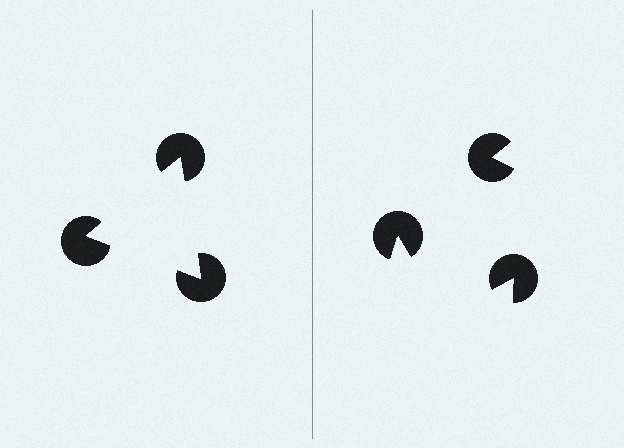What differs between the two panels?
The pac-man discs are positioned identically on both sides; only the wedge orientations differ. On the left they align to a triangle; on the right they are misaligned.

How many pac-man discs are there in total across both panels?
6 — 3 on each side.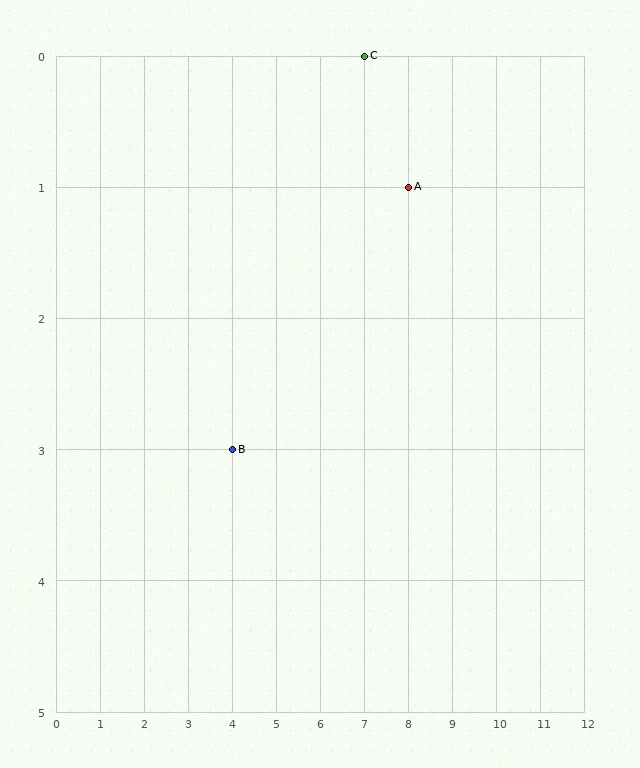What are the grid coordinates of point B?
Point B is at grid coordinates (4, 3).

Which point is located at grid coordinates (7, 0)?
Point C is at (7, 0).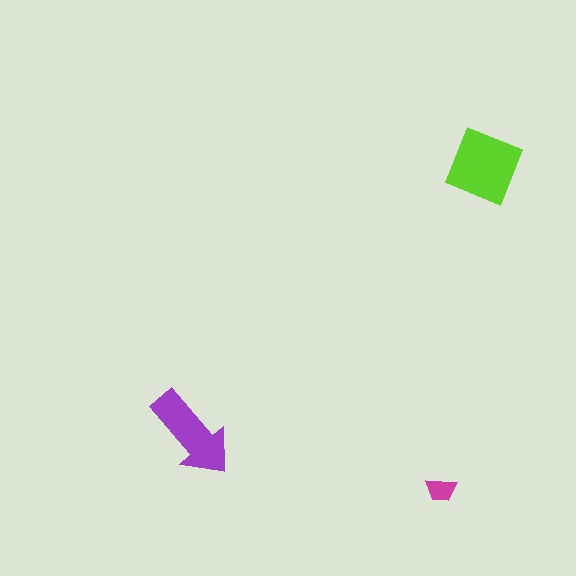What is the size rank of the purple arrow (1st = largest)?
2nd.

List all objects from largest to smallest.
The lime diamond, the purple arrow, the magenta trapezoid.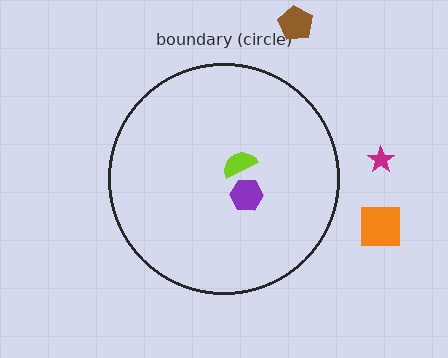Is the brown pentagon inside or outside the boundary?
Outside.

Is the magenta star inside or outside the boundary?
Outside.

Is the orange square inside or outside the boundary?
Outside.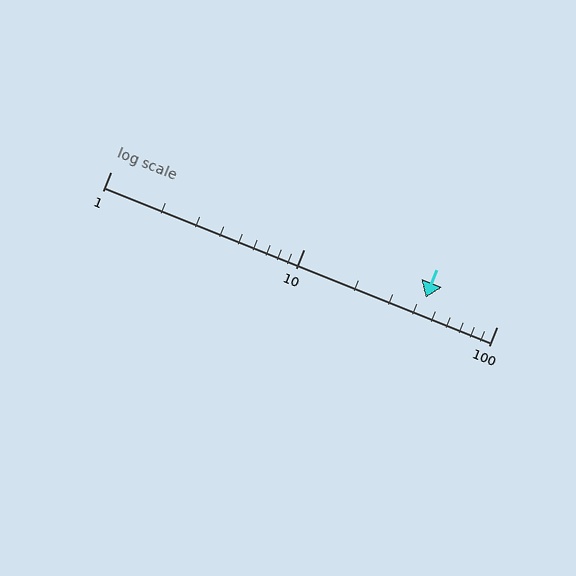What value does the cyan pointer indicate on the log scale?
The pointer indicates approximately 43.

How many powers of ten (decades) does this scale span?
The scale spans 2 decades, from 1 to 100.